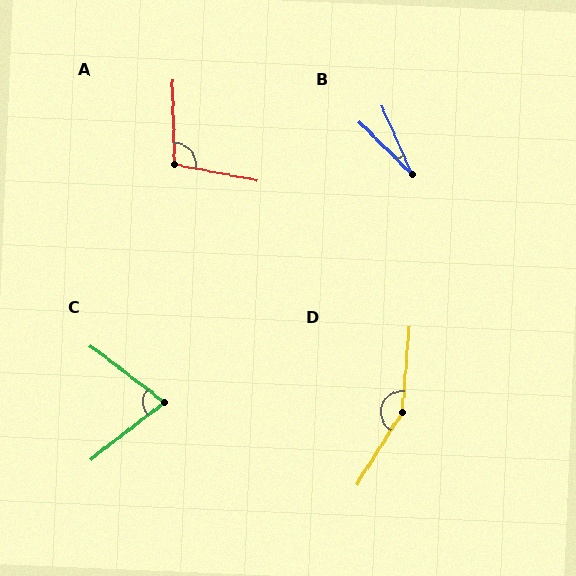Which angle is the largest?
D, at approximately 153 degrees.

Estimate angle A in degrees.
Approximately 102 degrees.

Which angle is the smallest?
B, at approximately 21 degrees.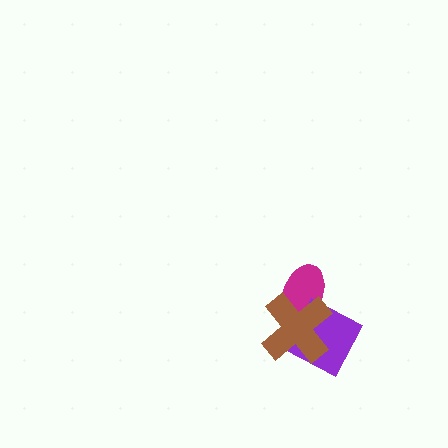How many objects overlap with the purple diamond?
2 objects overlap with the purple diamond.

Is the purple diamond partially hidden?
Yes, it is partially covered by another shape.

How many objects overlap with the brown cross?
2 objects overlap with the brown cross.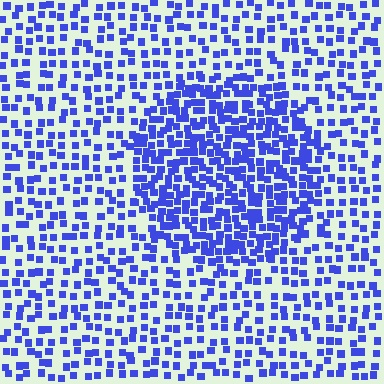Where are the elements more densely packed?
The elements are more densely packed inside the circle boundary.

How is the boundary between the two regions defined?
The boundary is defined by a change in element density (approximately 2.0x ratio). All elements are the same color, size, and shape.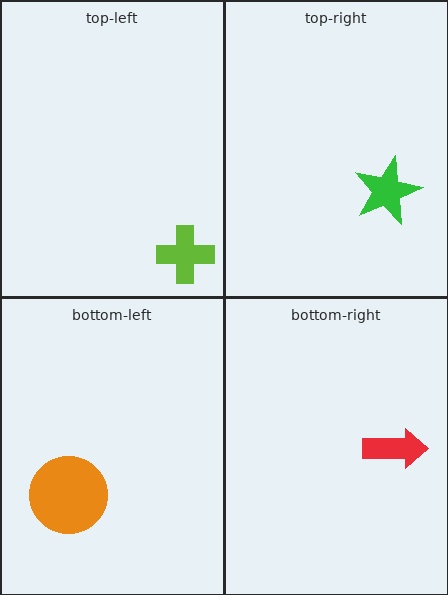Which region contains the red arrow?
The bottom-right region.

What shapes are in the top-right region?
The green star.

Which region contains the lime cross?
The top-left region.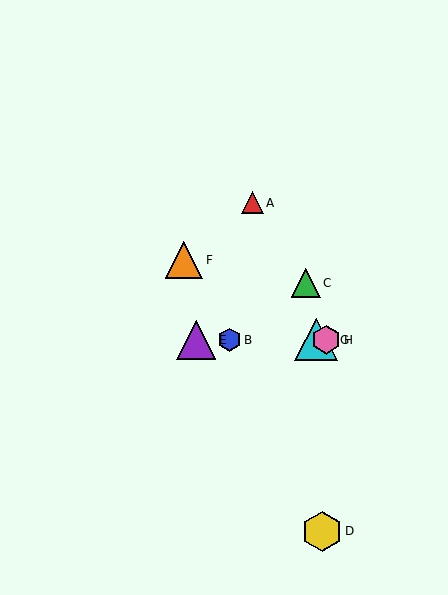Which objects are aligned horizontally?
Objects B, E, G, H are aligned horizontally.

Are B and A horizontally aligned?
No, B is at y≈340 and A is at y≈203.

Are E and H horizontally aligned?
Yes, both are at y≈340.